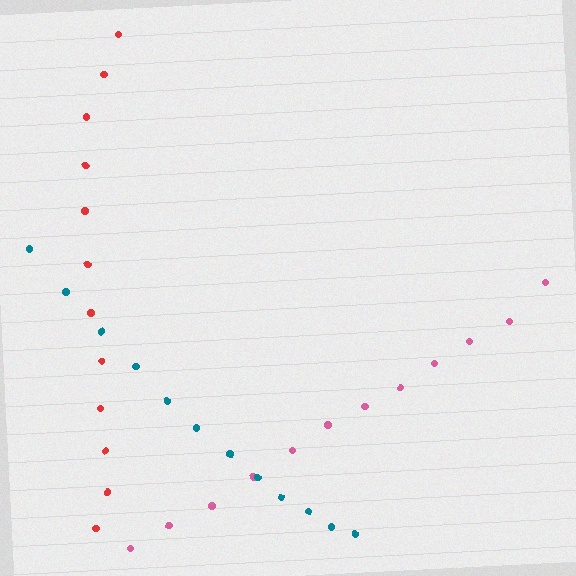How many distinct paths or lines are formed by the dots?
There are 3 distinct paths.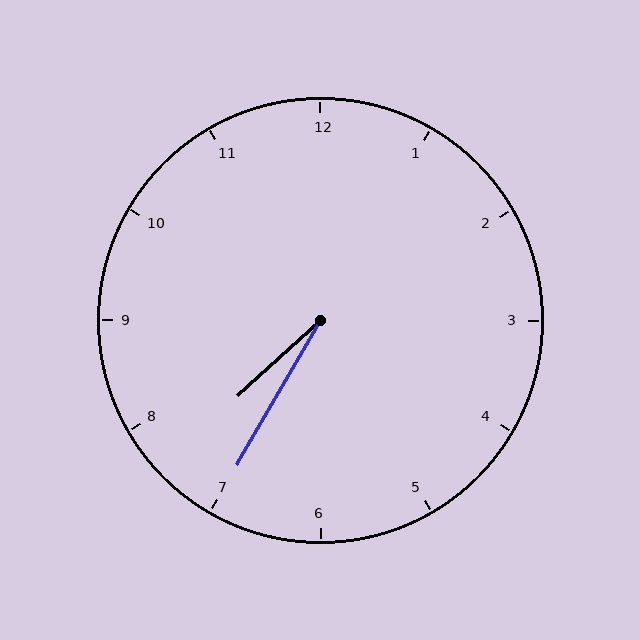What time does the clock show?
7:35.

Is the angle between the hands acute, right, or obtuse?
It is acute.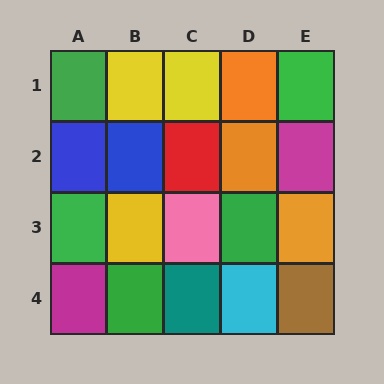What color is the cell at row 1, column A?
Green.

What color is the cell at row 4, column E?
Brown.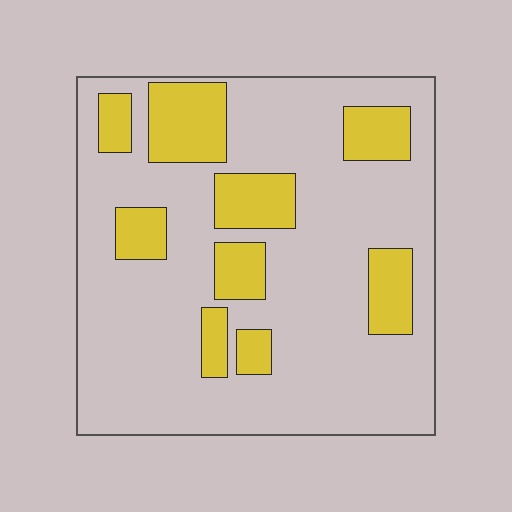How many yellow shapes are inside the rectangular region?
9.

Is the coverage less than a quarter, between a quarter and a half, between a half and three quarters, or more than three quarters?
Less than a quarter.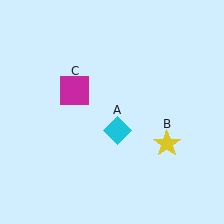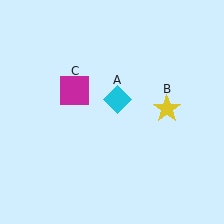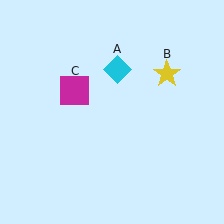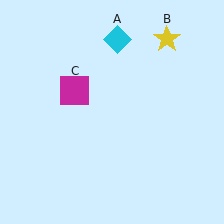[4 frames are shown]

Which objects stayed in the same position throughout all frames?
Magenta square (object C) remained stationary.